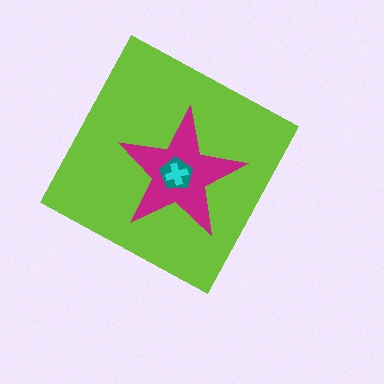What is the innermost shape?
The cyan cross.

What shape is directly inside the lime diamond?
The magenta star.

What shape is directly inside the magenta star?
The teal pentagon.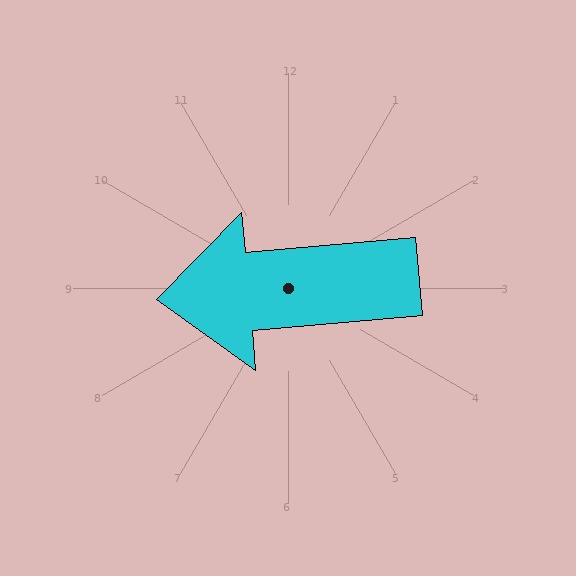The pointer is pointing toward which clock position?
Roughly 9 o'clock.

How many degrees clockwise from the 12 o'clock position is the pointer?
Approximately 265 degrees.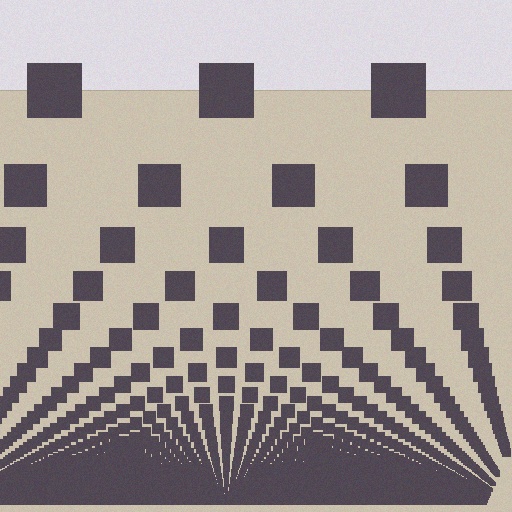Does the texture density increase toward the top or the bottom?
Density increases toward the bottom.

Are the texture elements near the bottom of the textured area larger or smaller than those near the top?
Smaller. The gradient is inverted — elements near the bottom are smaller and denser.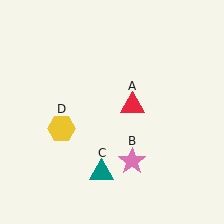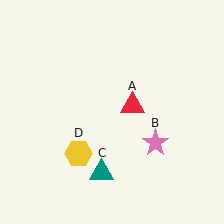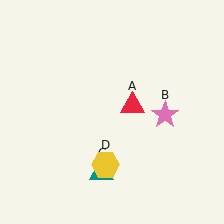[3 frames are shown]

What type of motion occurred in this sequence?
The pink star (object B), yellow hexagon (object D) rotated counterclockwise around the center of the scene.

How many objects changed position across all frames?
2 objects changed position: pink star (object B), yellow hexagon (object D).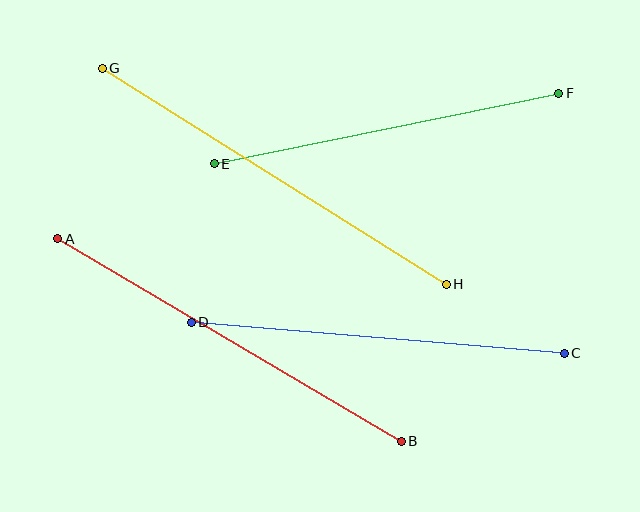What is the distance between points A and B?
The distance is approximately 399 pixels.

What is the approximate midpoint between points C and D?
The midpoint is at approximately (378, 338) pixels.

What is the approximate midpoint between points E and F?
The midpoint is at approximately (387, 129) pixels.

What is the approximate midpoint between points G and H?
The midpoint is at approximately (274, 176) pixels.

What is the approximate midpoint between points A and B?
The midpoint is at approximately (230, 340) pixels.